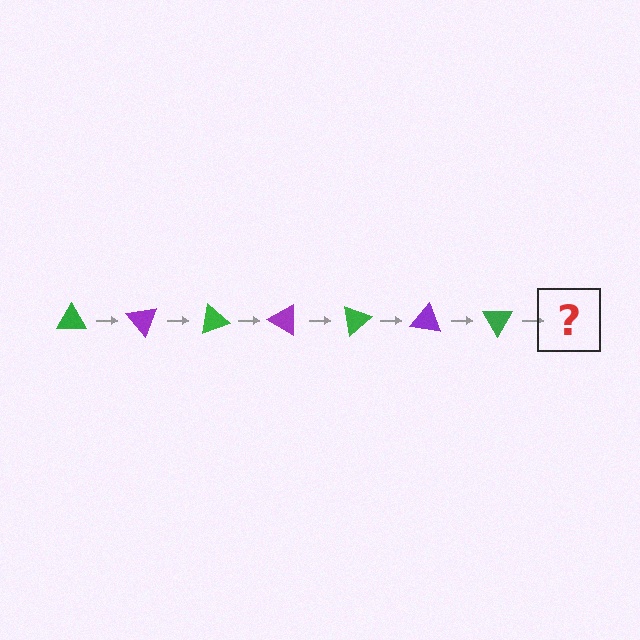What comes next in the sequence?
The next element should be a purple triangle, rotated 350 degrees from the start.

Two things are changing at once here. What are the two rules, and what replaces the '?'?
The two rules are that it rotates 50 degrees each step and the color cycles through green and purple. The '?' should be a purple triangle, rotated 350 degrees from the start.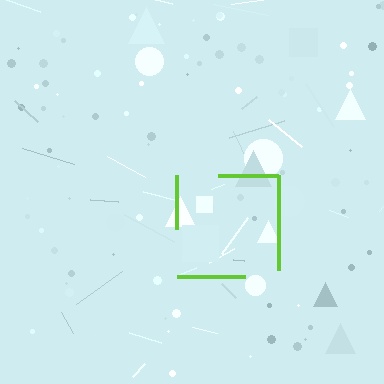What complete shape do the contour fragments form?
The contour fragments form a square.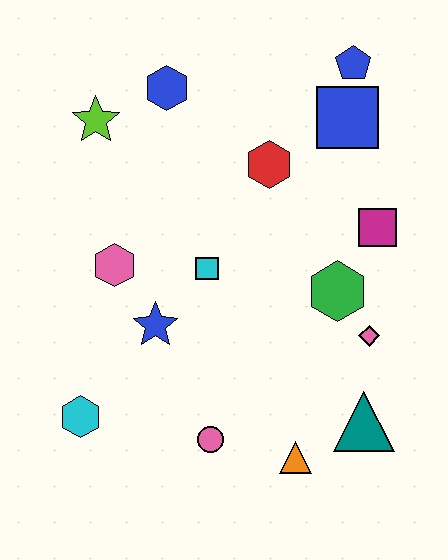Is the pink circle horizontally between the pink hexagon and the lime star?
No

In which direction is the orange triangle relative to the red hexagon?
The orange triangle is below the red hexagon.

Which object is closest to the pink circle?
The orange triangle is closest to the pink circle.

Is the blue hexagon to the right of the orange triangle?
No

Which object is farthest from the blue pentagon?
The cyan hexagon is farthest from the blue pentagon.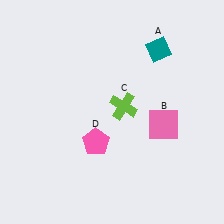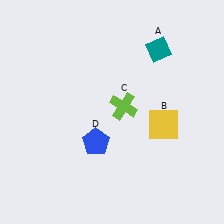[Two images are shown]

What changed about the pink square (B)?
In Image 1, B is pink. In Image 2, it changed to yellow.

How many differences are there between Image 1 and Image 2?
There are 2 differences between the two images.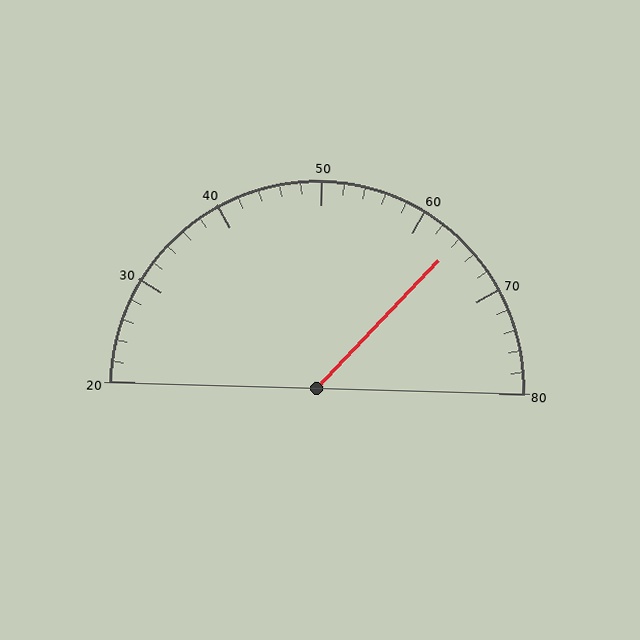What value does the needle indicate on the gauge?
The needle indicates approximately 64.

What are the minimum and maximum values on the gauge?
The gauge ranges from 20 to 80.